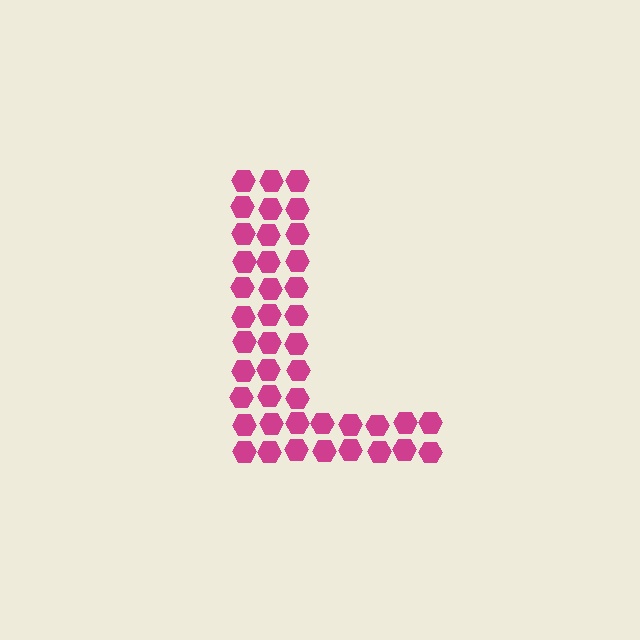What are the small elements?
The small elements are hexagons.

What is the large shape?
The large shape is the letter L.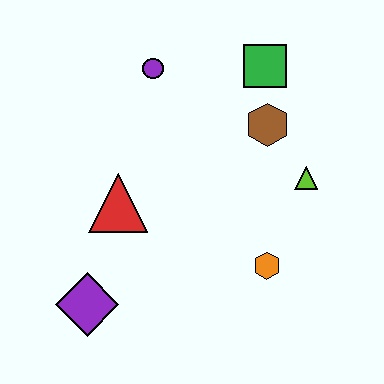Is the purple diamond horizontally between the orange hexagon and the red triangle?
No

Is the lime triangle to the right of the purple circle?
Yes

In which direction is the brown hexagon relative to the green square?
The brown hexagon is below the green square.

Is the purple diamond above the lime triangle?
No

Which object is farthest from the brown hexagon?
The purple diamond is farthest from the brown hexagon.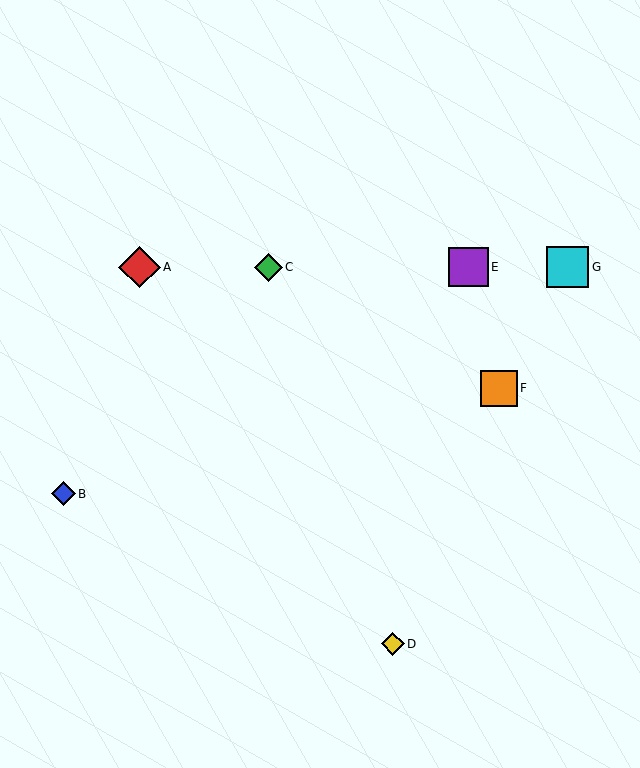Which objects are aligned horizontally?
Objects A, C, E, G are aligned horizontally.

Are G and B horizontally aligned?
No, G is at y≈267 and B is at y≈494.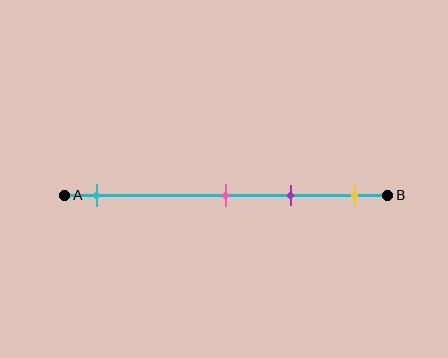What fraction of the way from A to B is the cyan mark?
The cyan mark is approximately 10% (0.1) of the way from A to B.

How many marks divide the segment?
There are 4 marks dividing the segment.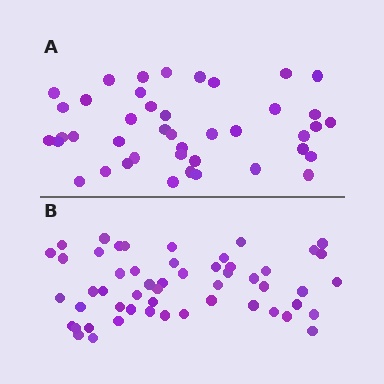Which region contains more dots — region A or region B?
Region B (the bottom region) has more dots.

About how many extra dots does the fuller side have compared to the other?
Region B has roughly 12 or so more dots than region A.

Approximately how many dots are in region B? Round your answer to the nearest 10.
About 50 dots. (The exact count is 53, which rounds to 50.)